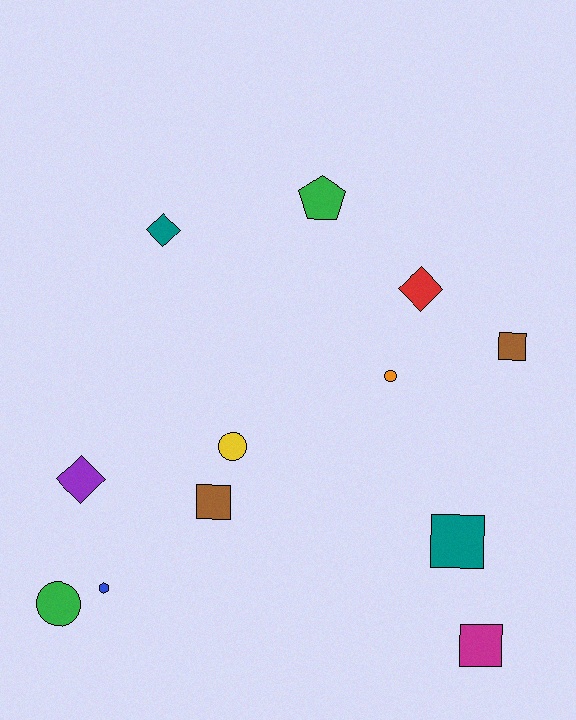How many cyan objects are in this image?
There are no cyan objects.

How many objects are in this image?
There are 12 objects.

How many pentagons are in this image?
There is 1 pentagon.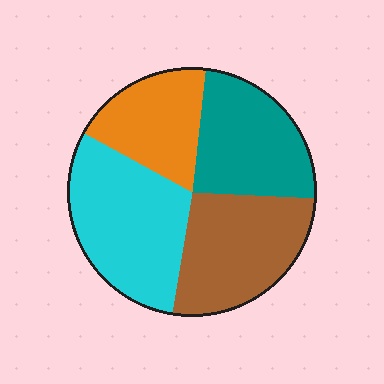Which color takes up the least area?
Orange, at roughly 20%.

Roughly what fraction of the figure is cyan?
Cyan covers around 30% of the figure.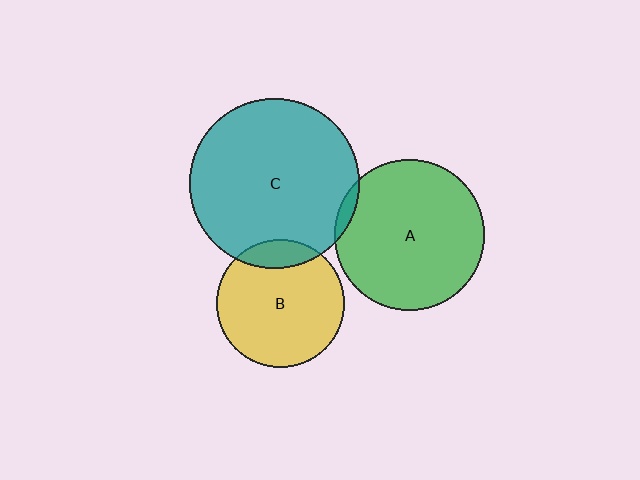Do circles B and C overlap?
Yes.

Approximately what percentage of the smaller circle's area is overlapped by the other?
Approximately 15%.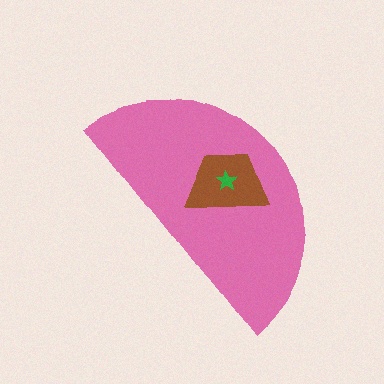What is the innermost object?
The green star.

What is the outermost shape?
The pink semicircle.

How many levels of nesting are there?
3.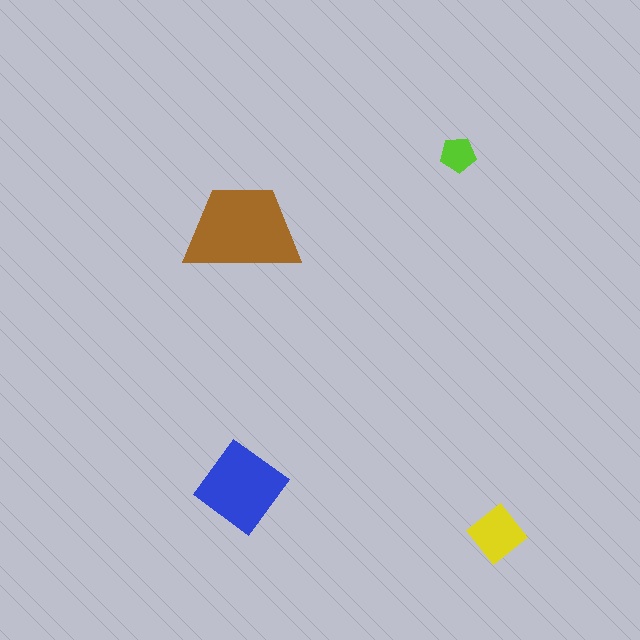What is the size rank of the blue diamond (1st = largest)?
2nd.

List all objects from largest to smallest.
The brown trapezoid, the blue diamond, the yellow diamond, the lime pentagon.